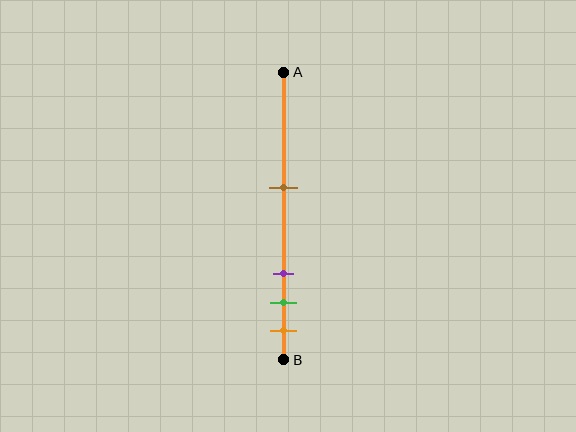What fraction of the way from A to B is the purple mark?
The purple mark is approximately 70% (0.7) of the way from A to B.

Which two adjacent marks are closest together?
The green and orange marks are the closest adjacent pair.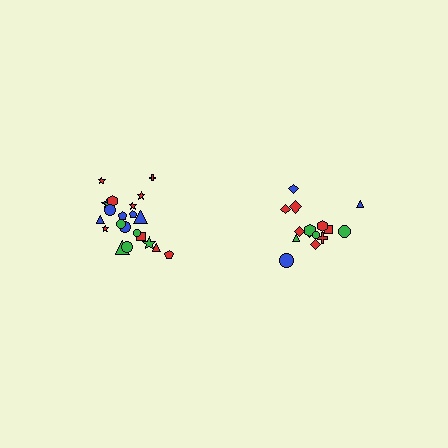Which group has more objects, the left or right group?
The left group.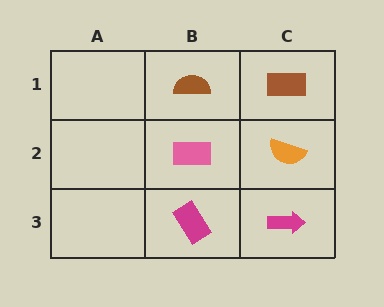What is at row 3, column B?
A magenta rectangle.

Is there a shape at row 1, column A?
No, that cell is empty.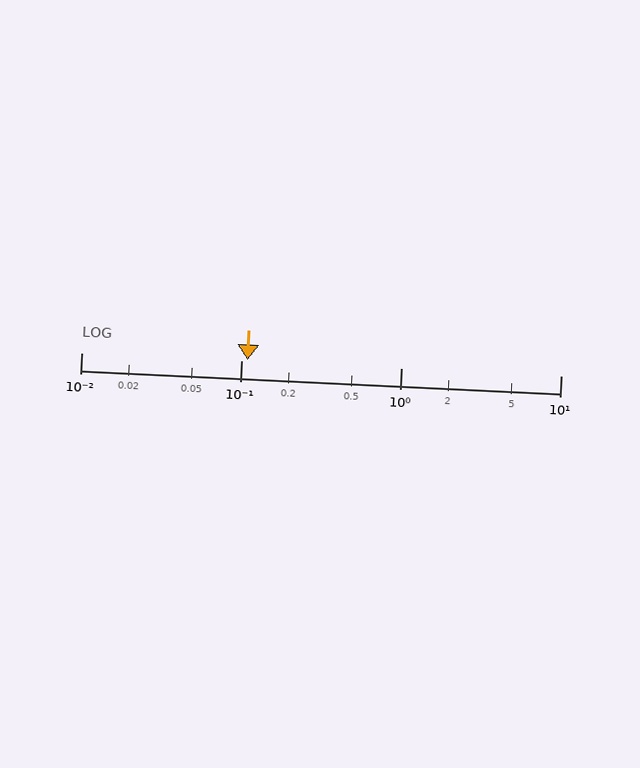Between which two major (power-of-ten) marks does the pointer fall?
The pointer is between 0.1 and 1.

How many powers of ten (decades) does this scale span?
The scale spans 3 decades, from 0.01 to 10.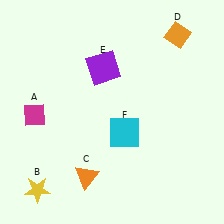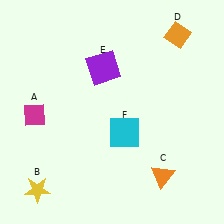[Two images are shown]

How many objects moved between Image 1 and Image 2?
1 object moved between the two images.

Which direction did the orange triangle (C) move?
The orange triangle (C) moved right.